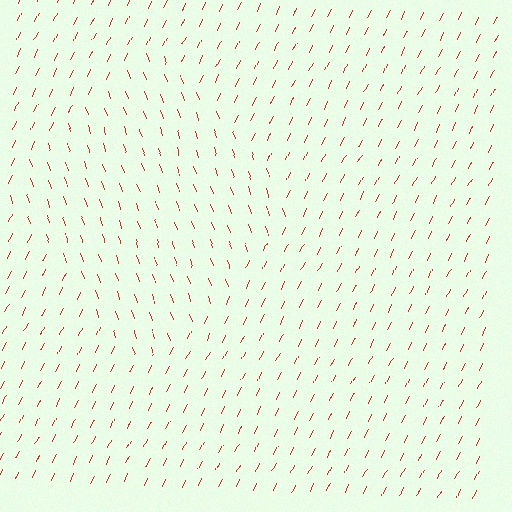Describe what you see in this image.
The image is filled with small red line segments. A diamond region in the image has lines oriented differently from the surrounding lines, creating a visible texture boundary.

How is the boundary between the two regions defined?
The boundary is defined purely by a change in line orientation (approximately 45 degrees difference). All lines are the same color and thickness.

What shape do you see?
I see a diamond.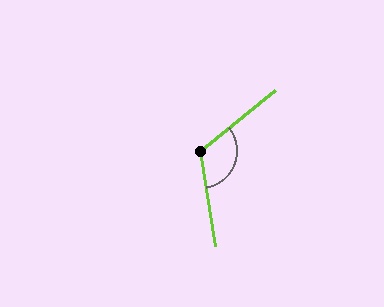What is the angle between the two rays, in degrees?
Approximately 120 degrees.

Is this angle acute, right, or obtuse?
It is obtuse.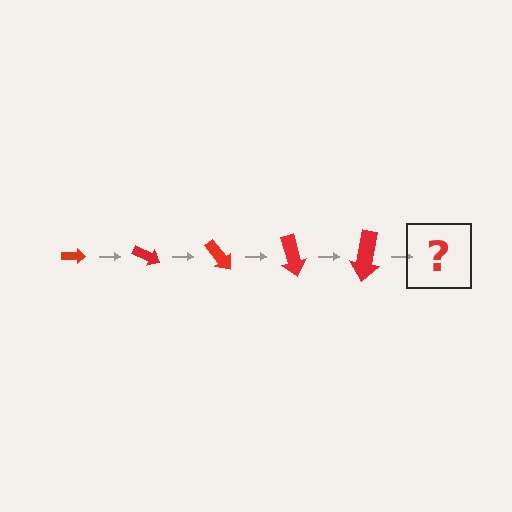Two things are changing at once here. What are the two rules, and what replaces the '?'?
The two rules are that the arrow grows larger each step and it rotates 25 degrees each step. The '?' should be an arrow, larger than the previous one and rotated 125 degrees from the start.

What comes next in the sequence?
The next element should be an arrow, larger than the previous one and rotated 125 degrees from the start.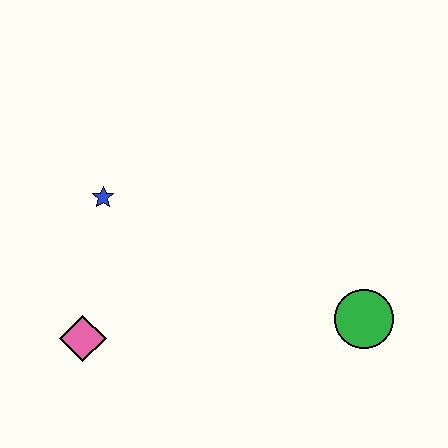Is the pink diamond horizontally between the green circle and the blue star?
No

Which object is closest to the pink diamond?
The blue star is closest to the pink diamond.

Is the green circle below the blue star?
Yes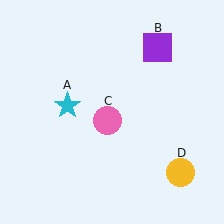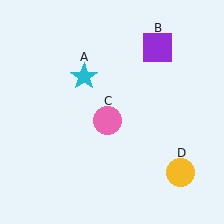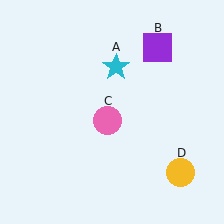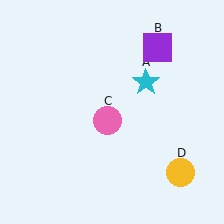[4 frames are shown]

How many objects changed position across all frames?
1 object changed position: cyan star (object A).